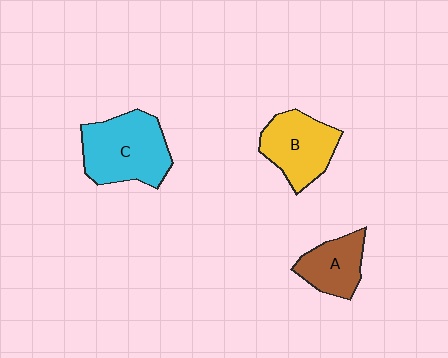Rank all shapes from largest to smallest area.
From largest to smallest: C (cyan), B (yellow), A (brown).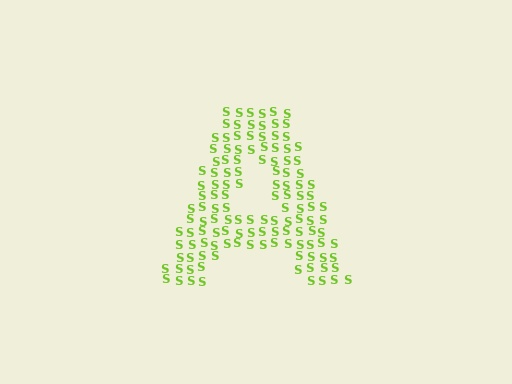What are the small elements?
The small elements are letter S's.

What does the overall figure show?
The overall figure shows the letter A.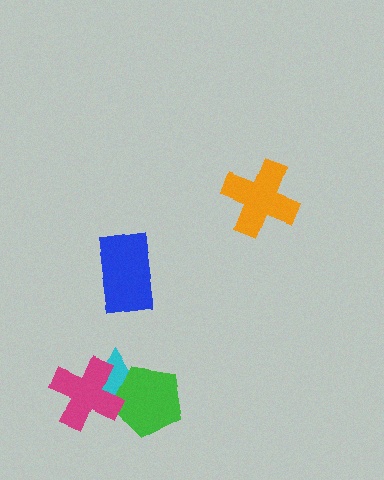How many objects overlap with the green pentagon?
2 objects overlap with the green pentagon.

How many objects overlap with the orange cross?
0 objects overlap with the orange cross.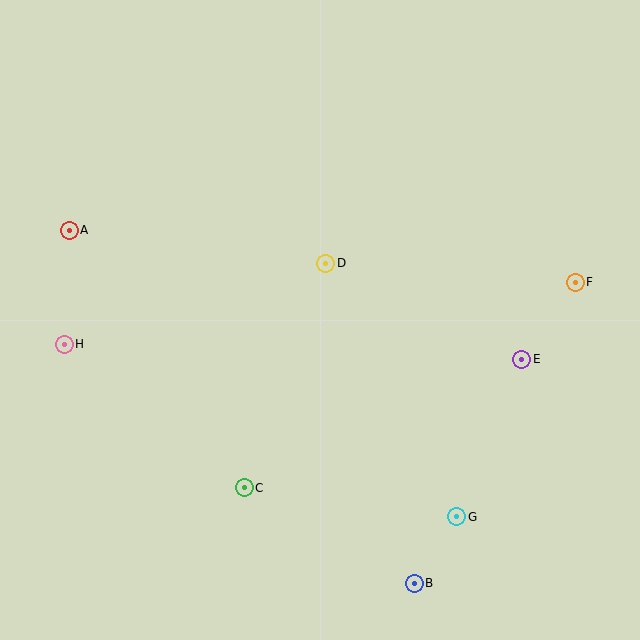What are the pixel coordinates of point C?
Point C is at (244, 488).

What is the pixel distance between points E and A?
The distance between E and A is 471 pixels.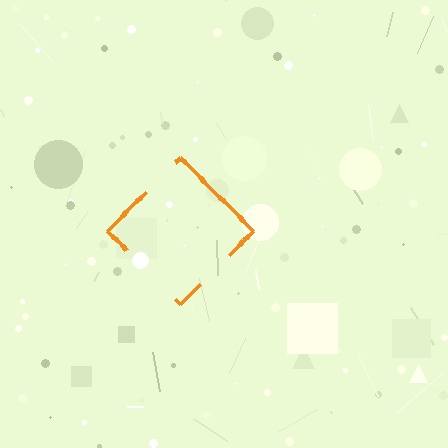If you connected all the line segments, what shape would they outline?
They would outline a diamond.